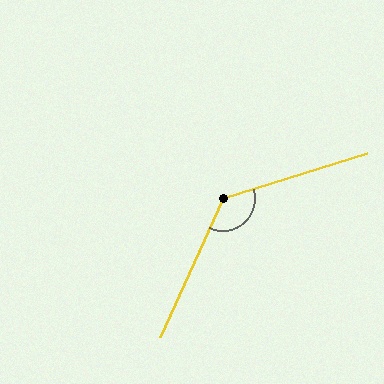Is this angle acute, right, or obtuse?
It is obtuse.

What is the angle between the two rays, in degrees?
Approximately 132 degrees.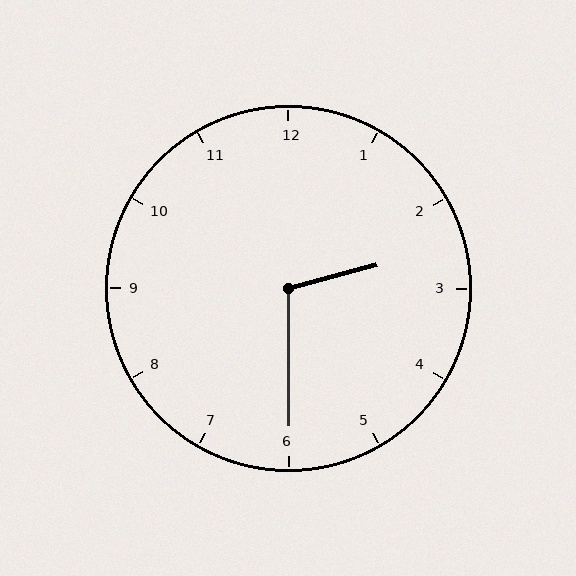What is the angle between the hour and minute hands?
Approximately 105 degrees.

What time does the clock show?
2:30.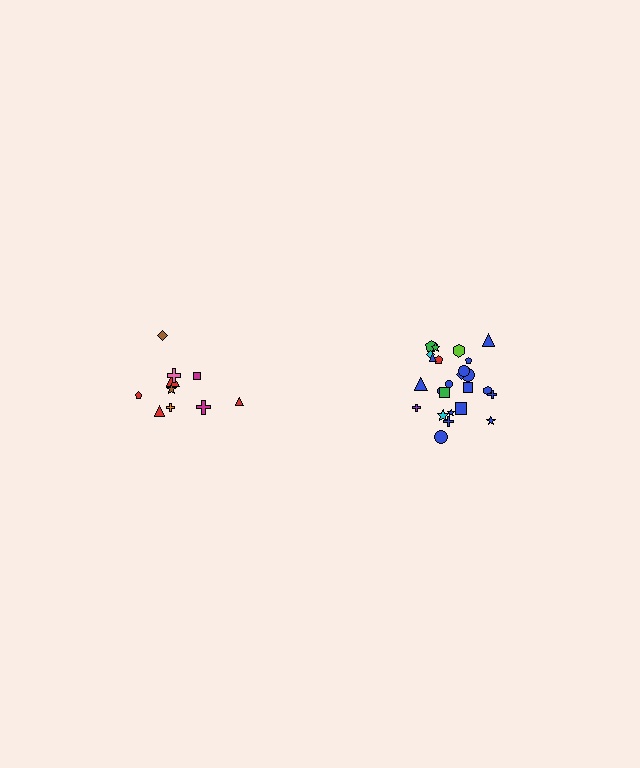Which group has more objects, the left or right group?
The right group.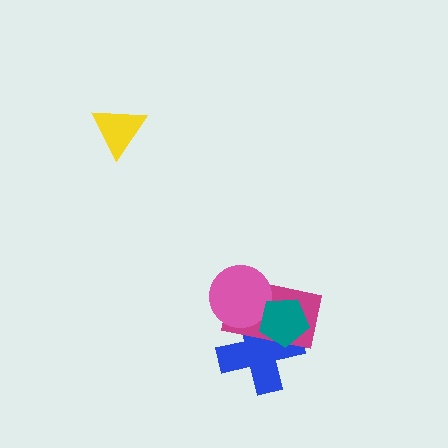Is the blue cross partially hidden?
Yes, it is partially covered by another shape.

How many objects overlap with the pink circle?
3 objects overlap with the pink circle.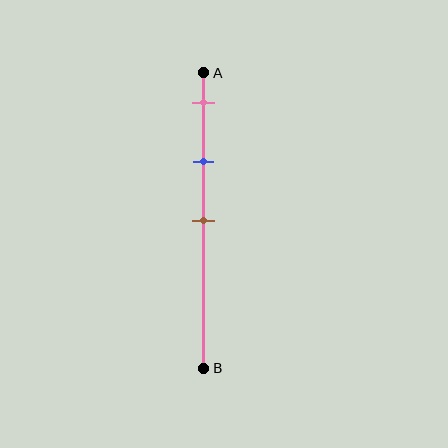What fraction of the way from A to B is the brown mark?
The brown mark is approximately 50% (0.5) of the way from A to B.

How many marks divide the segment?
There are 3 marks dividing the segment.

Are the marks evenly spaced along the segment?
Yes, the marks are approximately evenly spaced.